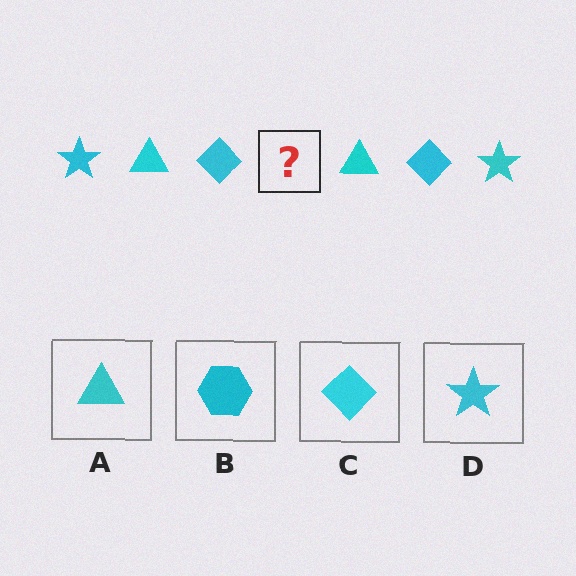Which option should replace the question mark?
Option D.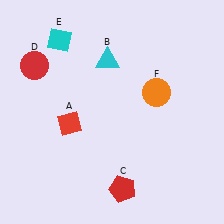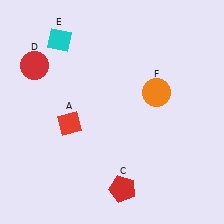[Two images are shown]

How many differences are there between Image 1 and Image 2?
There is 1 difference between the two images.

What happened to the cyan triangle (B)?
The cyan triangle (B) was removed in Image 2. It was in the top-left area of Image 1.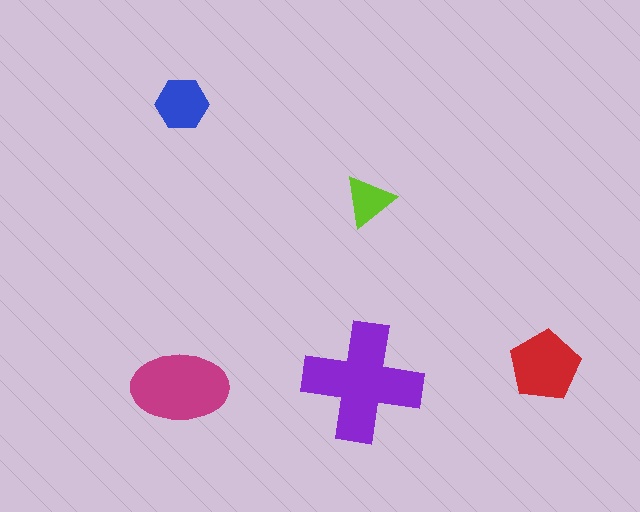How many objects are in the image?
There are 5 objects in the image.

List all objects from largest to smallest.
The purple cross, the magenta ellipse, the red pentagon, the blue hexagon, the lime triangle.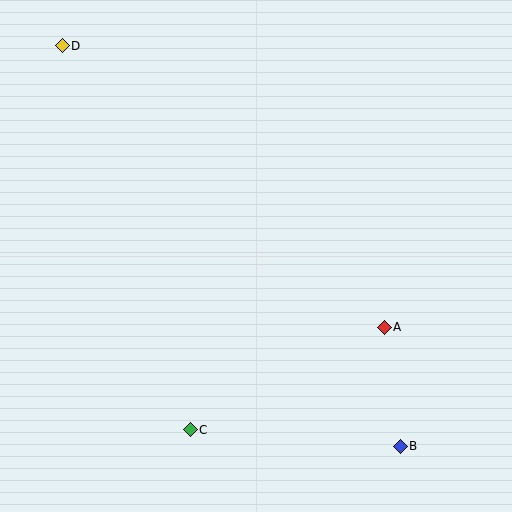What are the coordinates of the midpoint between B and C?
The midpoint between B and C is at (295, 438).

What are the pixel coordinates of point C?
Point C is at (190, 430).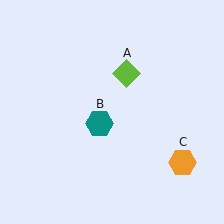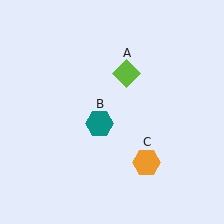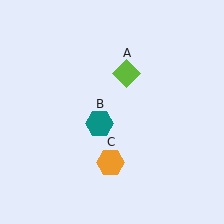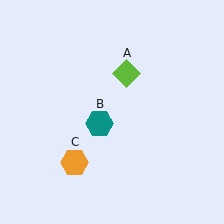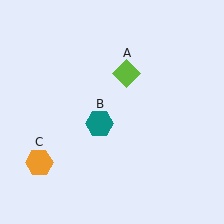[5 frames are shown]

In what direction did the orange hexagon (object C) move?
The orange hexagon (object C) moved left.